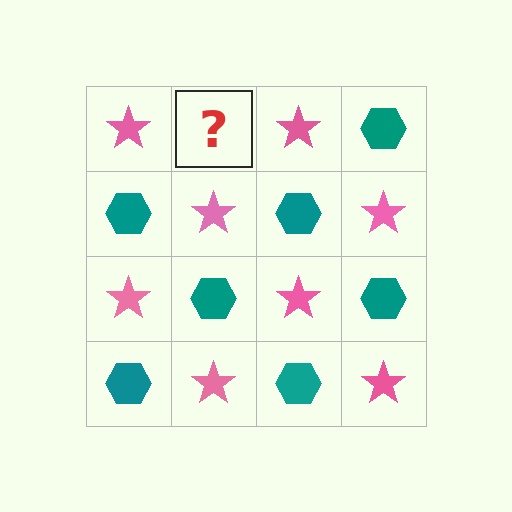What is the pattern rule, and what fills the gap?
The rule is that it alternates pink star and teal hexagon in a checkerboard pattern. The gap should be filled with a teal hexagon.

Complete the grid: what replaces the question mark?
The question mark should be replaced with a teal hexagon.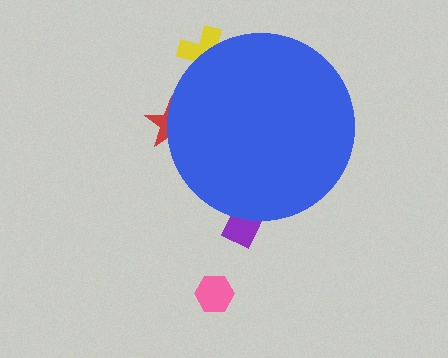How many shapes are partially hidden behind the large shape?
3 shapes are partially hidden.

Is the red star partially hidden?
Yes, the red star is partially hidden behind the blue circle.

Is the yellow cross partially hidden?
Yes, the yellow cross is partially hidden behind the blue circle.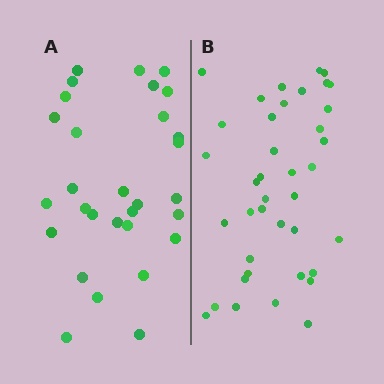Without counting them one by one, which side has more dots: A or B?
Region B (the right region) has more dots.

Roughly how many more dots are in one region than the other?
Region B has roughly 8 or so more dots than region A.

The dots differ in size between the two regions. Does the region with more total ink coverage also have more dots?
No. Region A has more total ink coverage because its dots are larger, but region B actually contains more individual dots. Total area can be misleading — the number of items is what matters here.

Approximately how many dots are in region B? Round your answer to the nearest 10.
About 40 dots. (The exact count is 39, which rounds to 40.)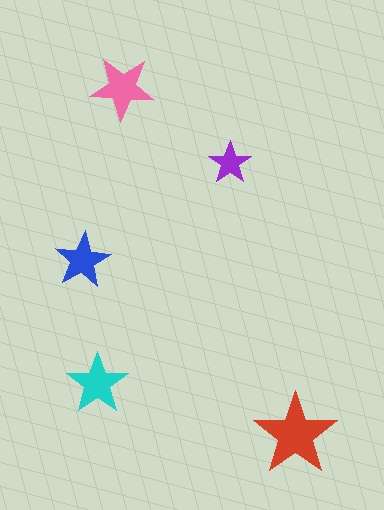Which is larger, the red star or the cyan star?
The red one.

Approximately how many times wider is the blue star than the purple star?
About 1.5 times wider.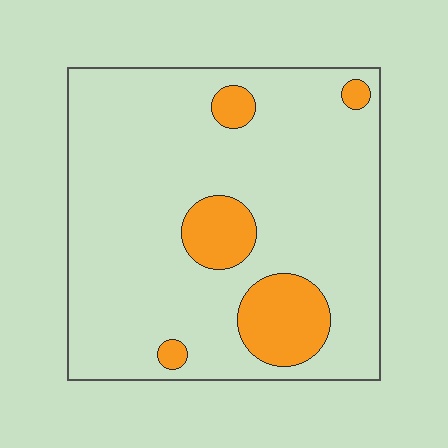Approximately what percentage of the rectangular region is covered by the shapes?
Approximately 15%.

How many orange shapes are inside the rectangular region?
5.